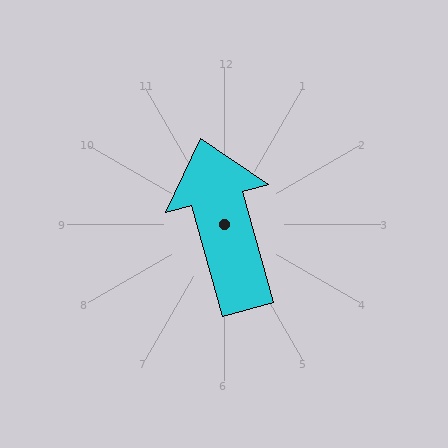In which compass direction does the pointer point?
North.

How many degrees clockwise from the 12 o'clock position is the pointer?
Approximately 344 degrees.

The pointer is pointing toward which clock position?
Roughly 11 o'clock.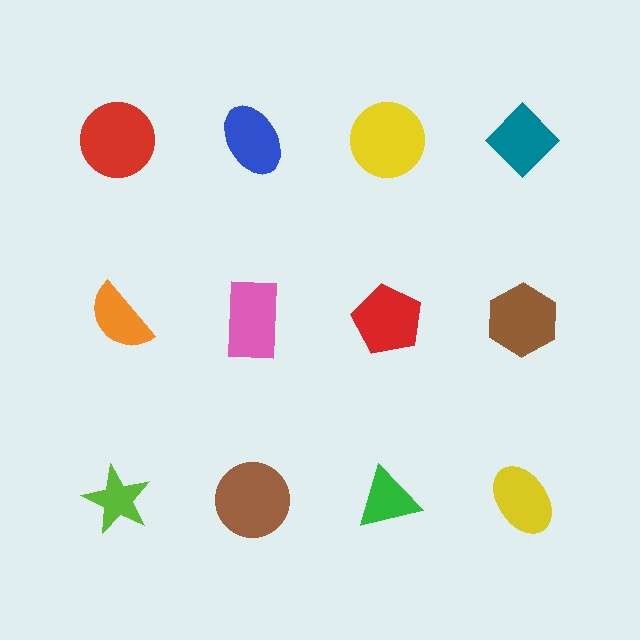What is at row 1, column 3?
A yellow circle.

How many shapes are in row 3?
4 shapes.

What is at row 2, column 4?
A brown hexagon.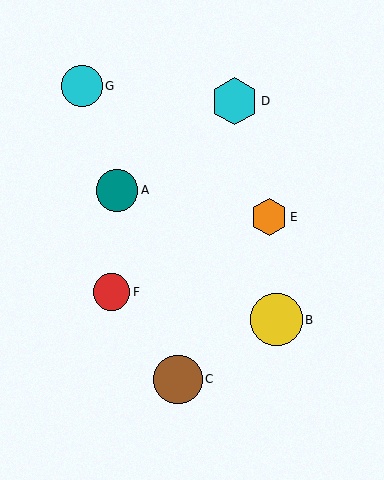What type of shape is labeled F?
Shape F is a red circle.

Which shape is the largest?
The yellow circle (labeled B) is the largest.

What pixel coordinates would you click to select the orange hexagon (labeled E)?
Click at (269, 217) to select the orange hexagon E.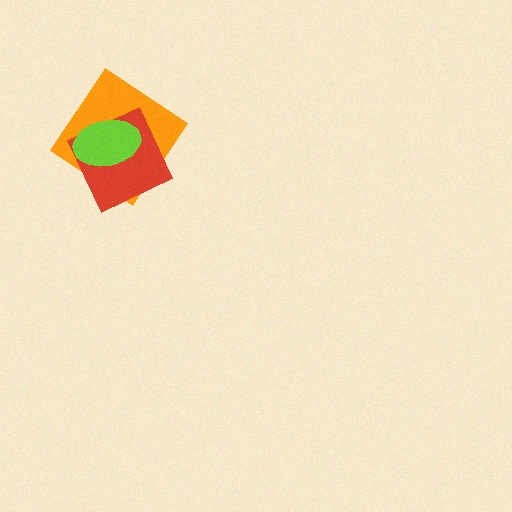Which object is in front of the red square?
The lime ellipse is in front of the red square.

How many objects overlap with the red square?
2 objects overlap with the red square.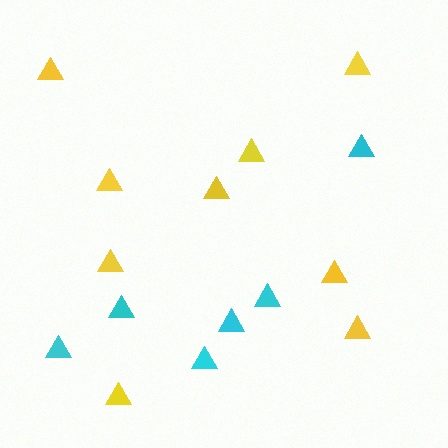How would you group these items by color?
There are 2 groups: one group of cyan triangles (6) and one group of yellow triangles (9).